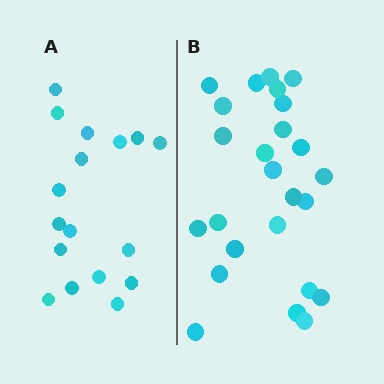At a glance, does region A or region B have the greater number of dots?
Region B (the right region) has more dots.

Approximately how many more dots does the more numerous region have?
Region B has roughly 8 or so more dots than region A.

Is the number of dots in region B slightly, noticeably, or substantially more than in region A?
Region B has substantially more. The ratio is roughly 1.5 to 1.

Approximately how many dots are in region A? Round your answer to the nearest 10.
About 20 dots. (The exact count is 17, which rounds to 20.)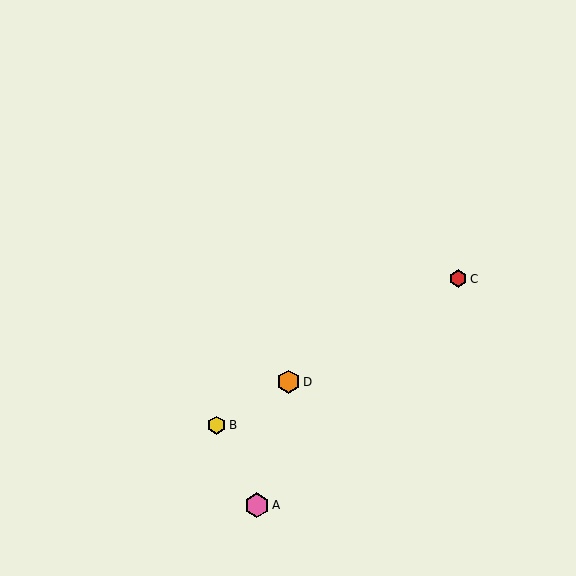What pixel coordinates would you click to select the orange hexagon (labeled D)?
Click at (288, 382) to select the orange hexagon D.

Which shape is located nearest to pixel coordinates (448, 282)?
The red hexagon (labeled C) at (458, 279) is nearest to that location.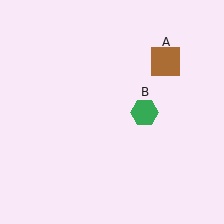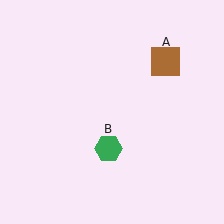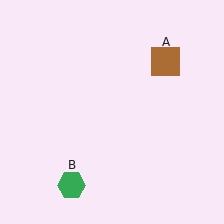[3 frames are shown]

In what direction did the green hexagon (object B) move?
The green hexagon (object B) moved down and to the left.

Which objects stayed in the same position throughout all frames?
Brown square (object A) remained stationary.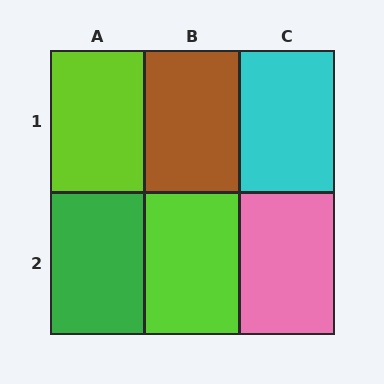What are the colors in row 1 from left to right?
Lime, brown, cyan.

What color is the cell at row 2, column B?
Lime.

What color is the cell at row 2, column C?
Pink.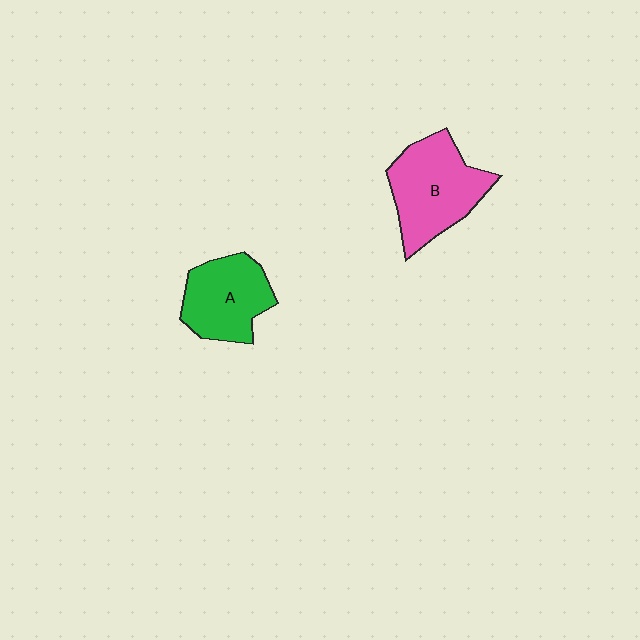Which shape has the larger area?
Shape B (pink).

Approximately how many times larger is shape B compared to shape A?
Approximately 1.3 times.